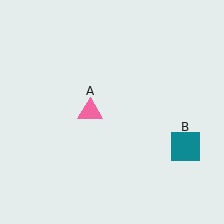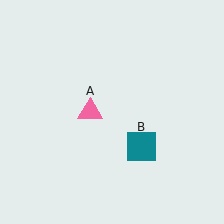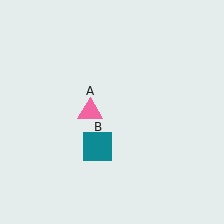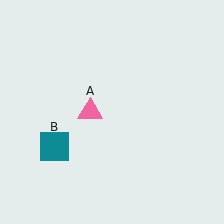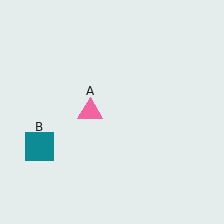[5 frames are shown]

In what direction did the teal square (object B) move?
The teal square (object B) moved left.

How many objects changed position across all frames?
1 object changed position: teal square (object B).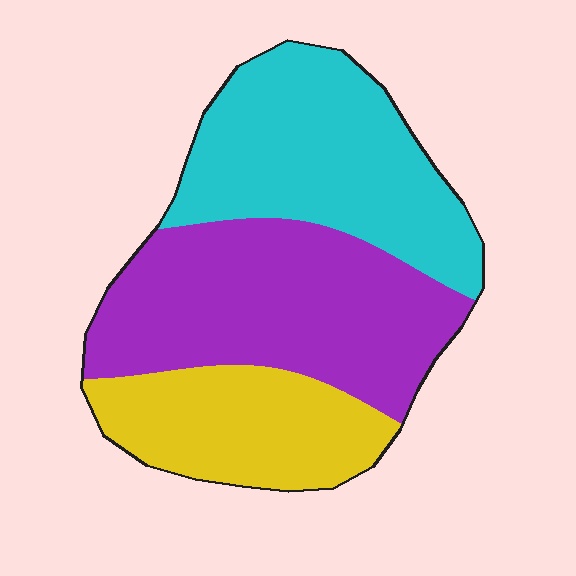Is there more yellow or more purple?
Purple.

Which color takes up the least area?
Yellow, at roughly 25%.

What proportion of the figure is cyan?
Cyan covers 35% of the figure.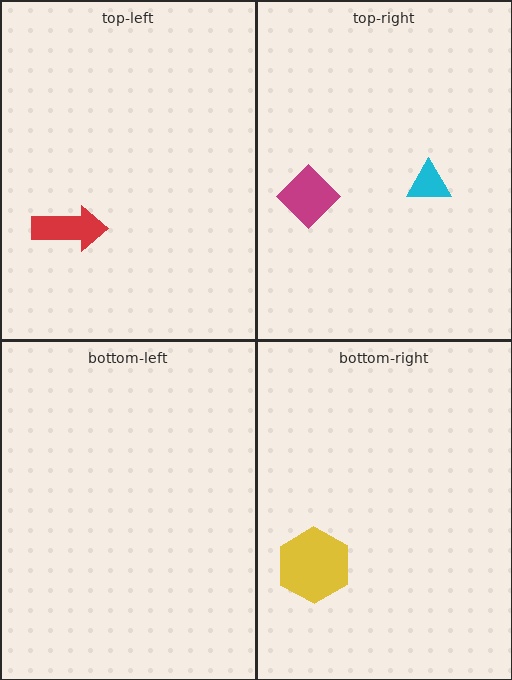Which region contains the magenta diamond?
The top-right region.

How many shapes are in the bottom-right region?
1.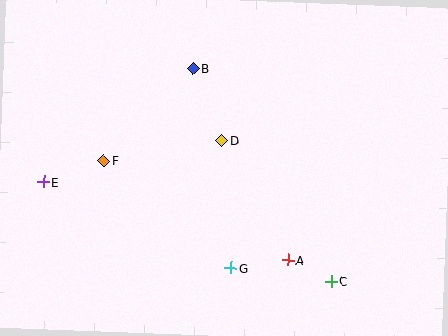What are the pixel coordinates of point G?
Point G is at (231, 268).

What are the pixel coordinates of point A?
Point A is at (288, 260).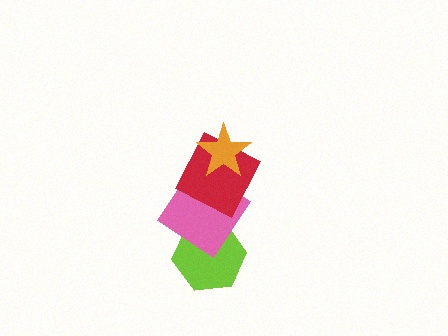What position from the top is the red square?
The red square is 2nd from the top.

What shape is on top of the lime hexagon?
The pink diamond is on top of the lime hexagon.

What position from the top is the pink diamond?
The pink diamond is 3rd from the top.